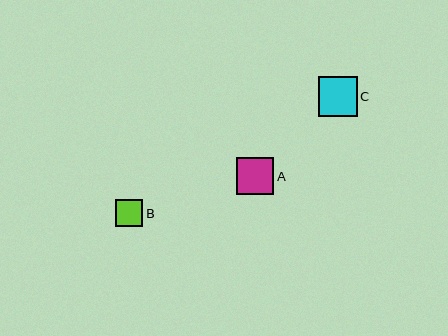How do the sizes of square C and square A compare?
Square C and square A are approximately the same size.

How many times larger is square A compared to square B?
Square A is approximately 1.4 times the size of square B.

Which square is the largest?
Square C is the largest with a size of approximately 39 pixels.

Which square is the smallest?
Square B is the smallest with a size of approximately 27 pixels.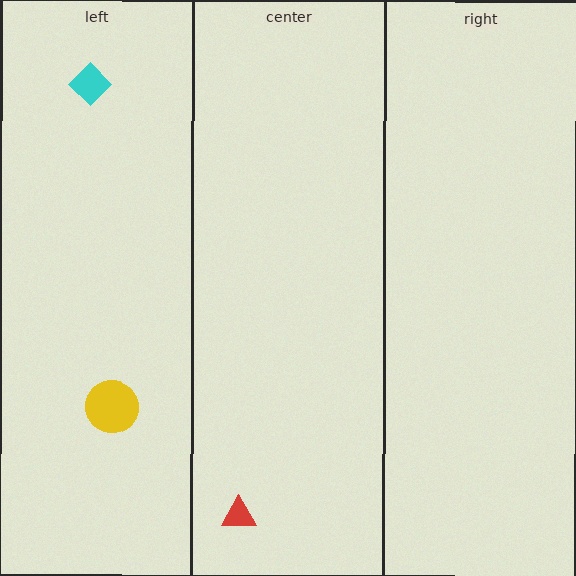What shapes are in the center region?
The red triangle.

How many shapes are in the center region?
1.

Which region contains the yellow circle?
The left region.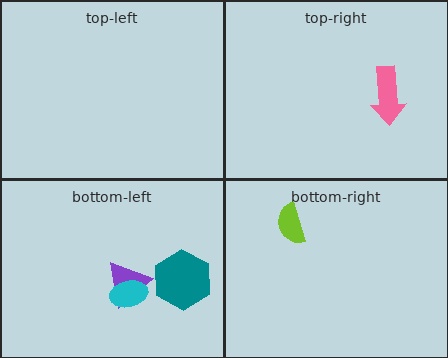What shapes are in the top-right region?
The pink arrow.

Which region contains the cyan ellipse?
The bottom-left region.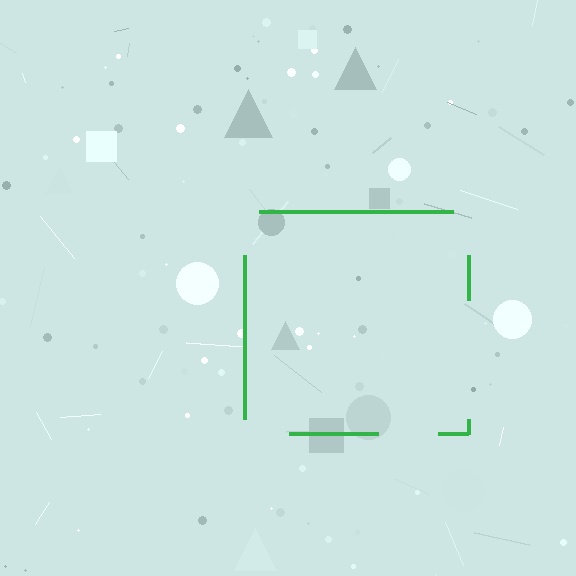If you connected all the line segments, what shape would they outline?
They would outline a square.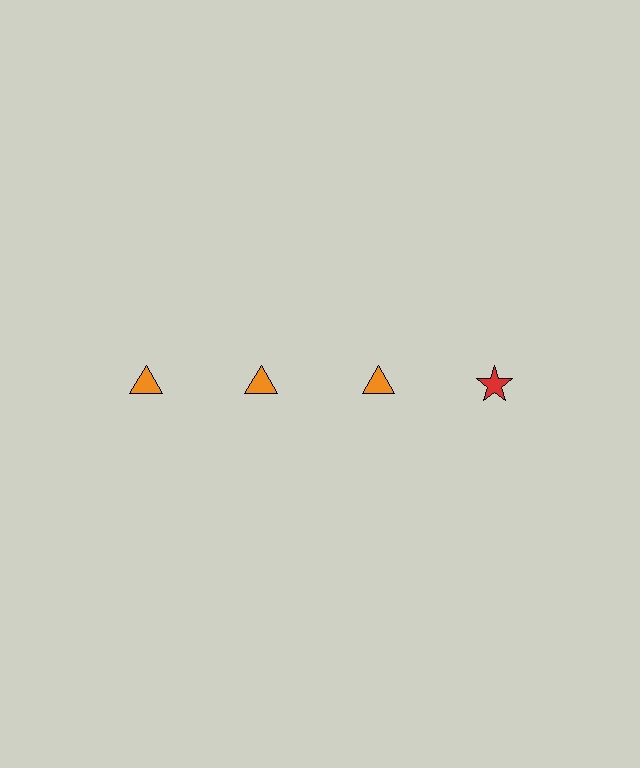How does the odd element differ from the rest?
It differs in both color (red instead of orange) and shape (star instead of triangle).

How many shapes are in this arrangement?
There are 4 shapes arranged in a grid pattern.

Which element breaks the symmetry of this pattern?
The red star in the top row, second from right column breaks the symmetry. All other shapes are orange triangles.